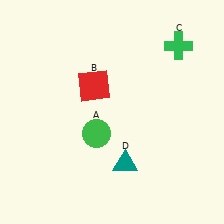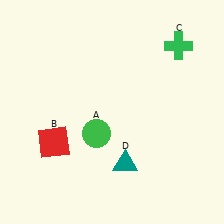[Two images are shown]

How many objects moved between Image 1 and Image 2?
1 object moved between the two images.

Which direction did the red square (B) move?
The red square (B) moved down.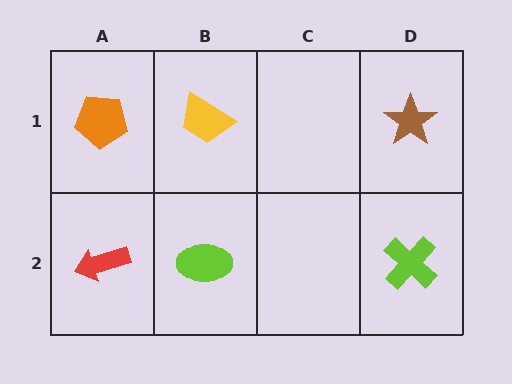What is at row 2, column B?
A lime ellipse.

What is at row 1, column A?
An orange pentagon.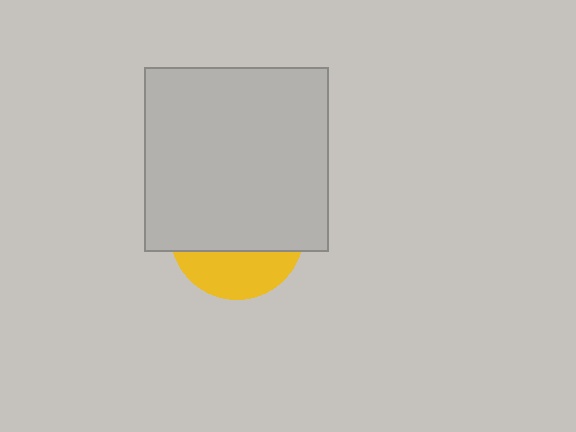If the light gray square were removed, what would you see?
You would see the complete yellow circle.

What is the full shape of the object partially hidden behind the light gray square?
The partially hidden object is a yellow circle.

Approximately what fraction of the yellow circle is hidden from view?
Roughly 68% of the yellow circle is hidden behind the light gray square.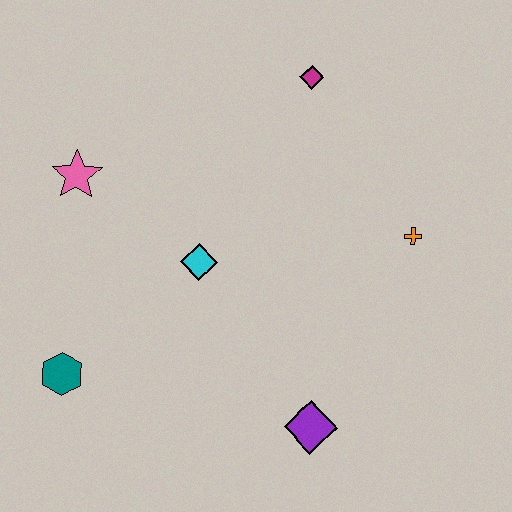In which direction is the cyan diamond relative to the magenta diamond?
The cyan diamond is below the magenta diamond.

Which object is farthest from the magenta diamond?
The teal hexagon is farthest from the magenta diamond.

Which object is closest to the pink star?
The cyan diamond is closest to the pink star.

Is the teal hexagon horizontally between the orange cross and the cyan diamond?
No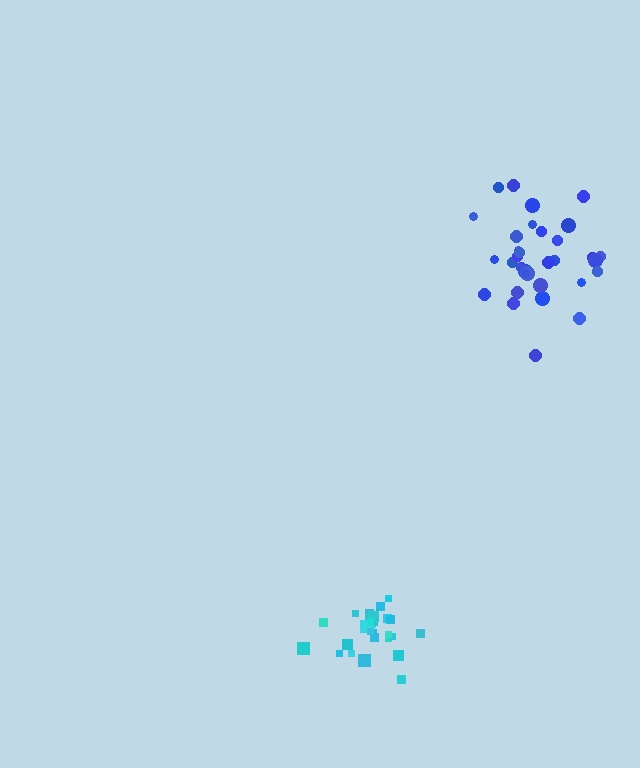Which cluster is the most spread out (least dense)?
Blue.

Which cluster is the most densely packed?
Cyan.